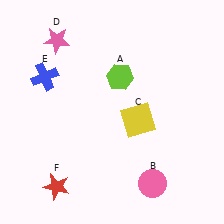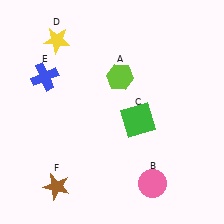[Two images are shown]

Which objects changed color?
C changed from yellow to green. D changed from pink to yellow. F changed from red to brown.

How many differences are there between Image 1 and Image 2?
There are 3 differences between the two images.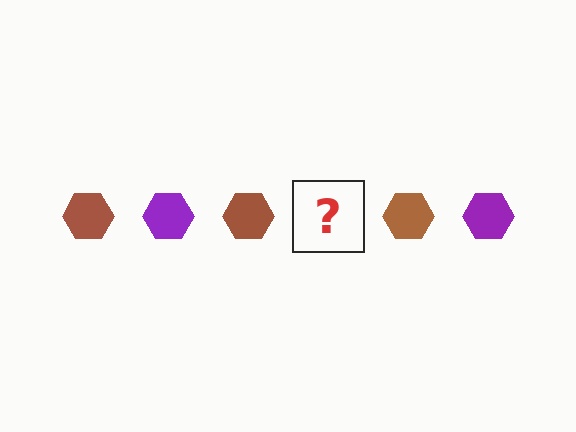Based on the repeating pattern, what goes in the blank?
The blank should be a purple hexagon.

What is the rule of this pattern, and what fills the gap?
The rule is that the pattern cycles through brown, purple hexagons. The gap should be filled with a purple hexagon.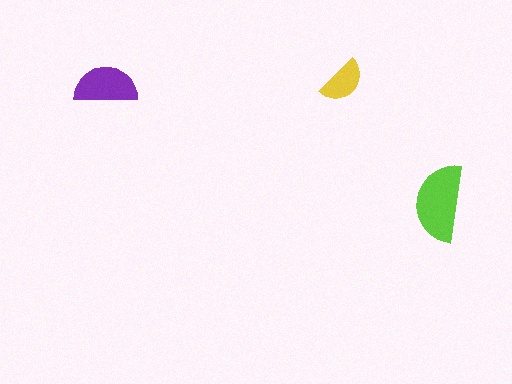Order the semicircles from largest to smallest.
the lime one, the purple one, the yellow one.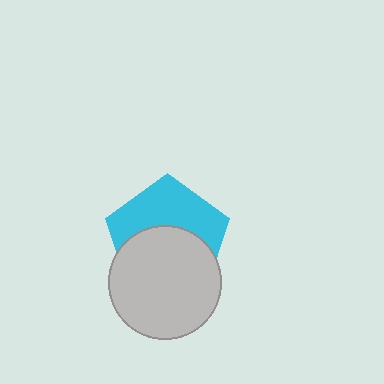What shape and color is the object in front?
The object in front is a light gray circle.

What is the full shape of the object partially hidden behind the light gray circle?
The partially hidden object is a cyan pentagon.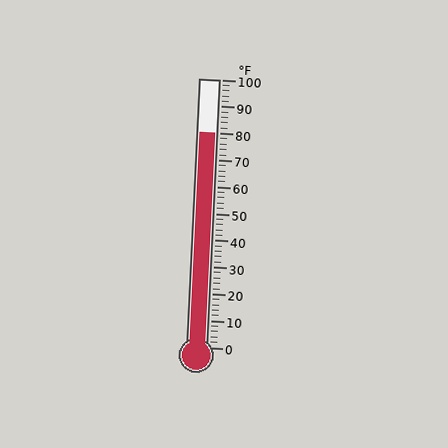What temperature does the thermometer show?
The thermometer shows approximately 80°F.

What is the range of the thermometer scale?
The thermometer scale ranges from 0°F to 100°F.